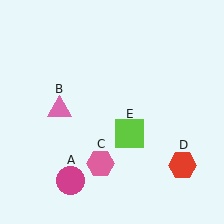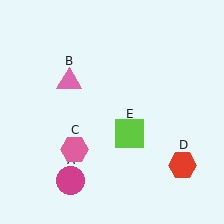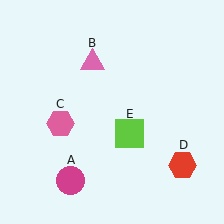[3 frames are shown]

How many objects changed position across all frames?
2 objects changed position: pink triangle (object B), pink hexagon (object C).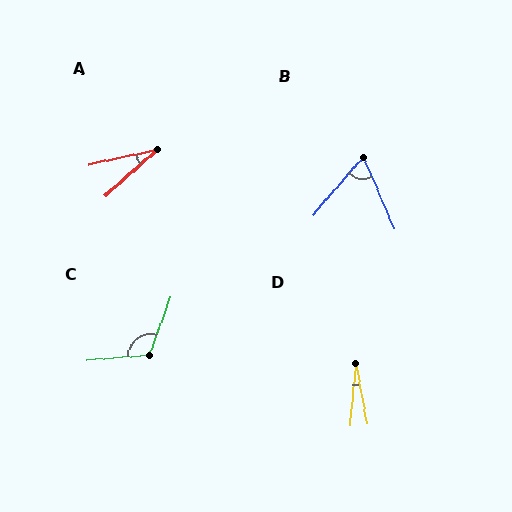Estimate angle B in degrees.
Approximately 64 degrees.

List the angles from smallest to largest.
D (16°), A (29°), B (64°), C (115°).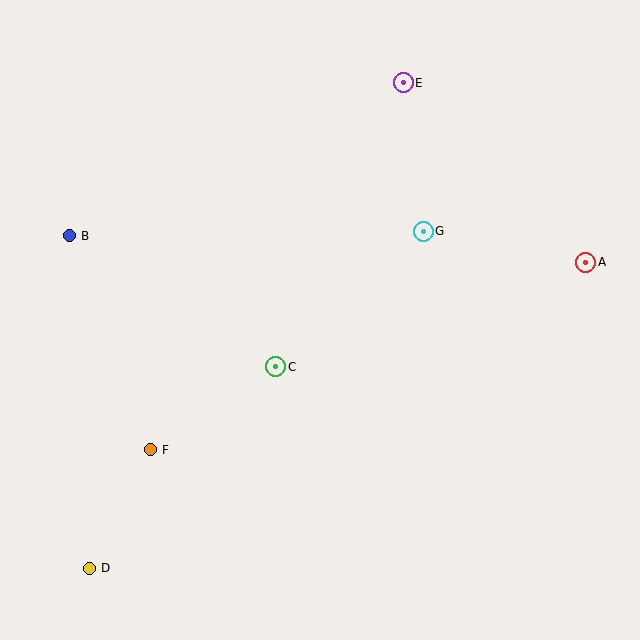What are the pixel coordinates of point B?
Point B is at (69, 236).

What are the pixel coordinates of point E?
Point E is at (403, 83).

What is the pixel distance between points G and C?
The distance between G and C is 200 pixels.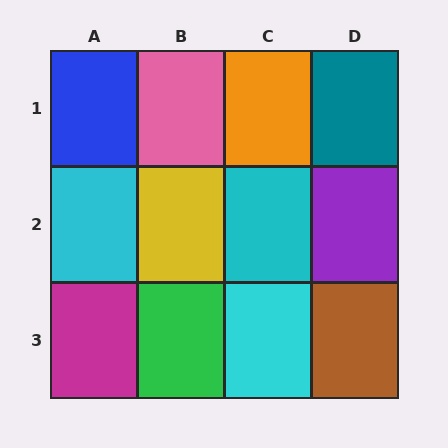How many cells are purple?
1 cell is purple.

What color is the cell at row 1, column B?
Pink.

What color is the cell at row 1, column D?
Teal.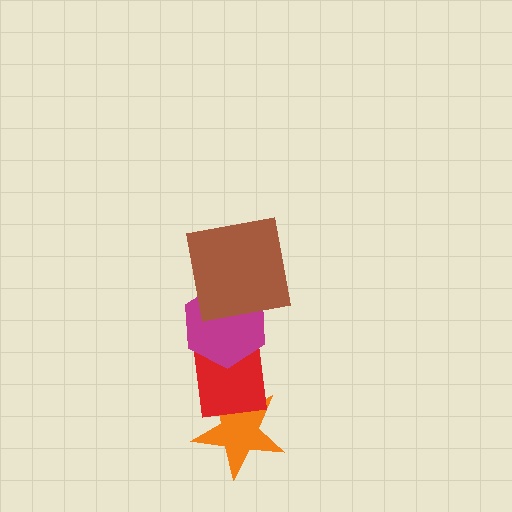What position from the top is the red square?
The red square is 3rd from the top.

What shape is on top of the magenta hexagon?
The brown square is on top of the magenta hexagon.